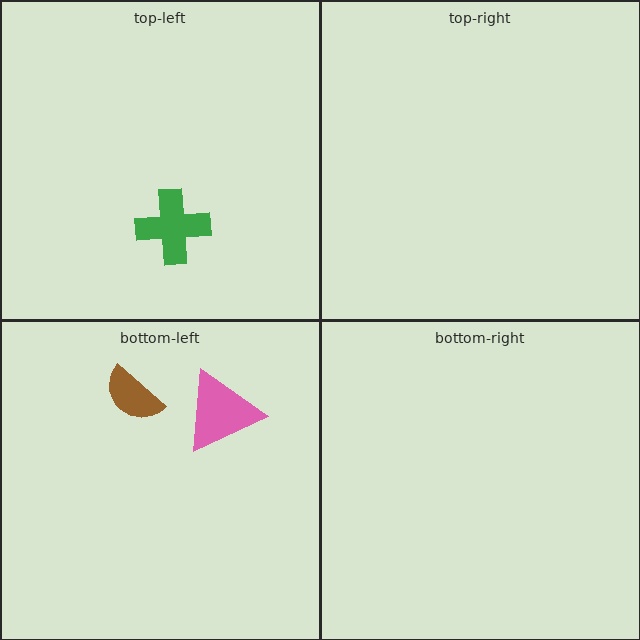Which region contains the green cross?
The top-left region.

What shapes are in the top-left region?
The green cross.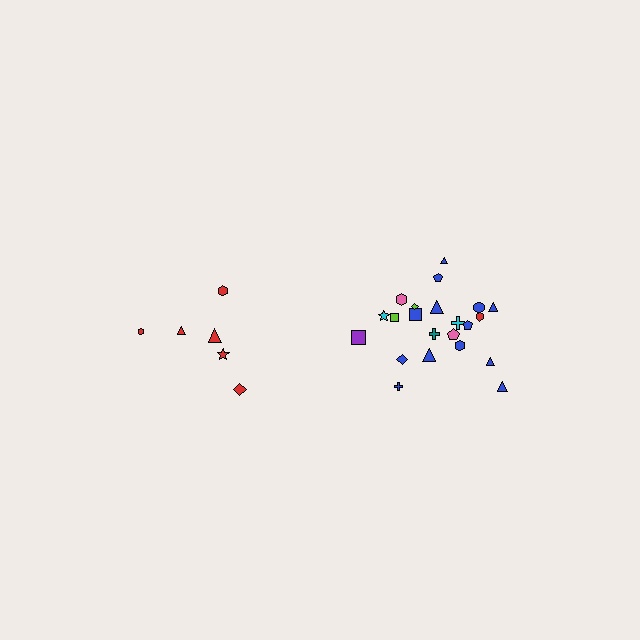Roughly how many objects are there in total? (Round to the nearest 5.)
Roughly 30 objects in total.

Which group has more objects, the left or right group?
The right group.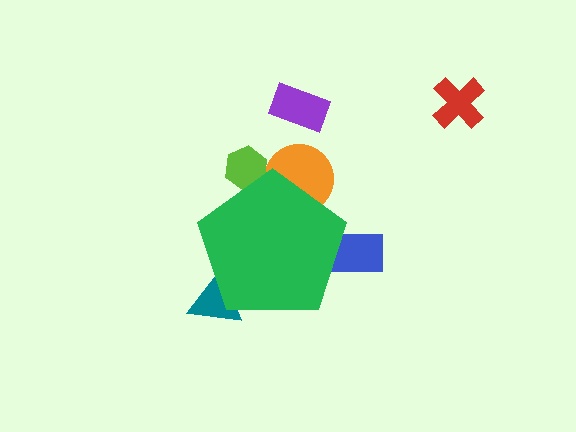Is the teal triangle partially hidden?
Yes, the teal triangle is partially hidden behind the green pentagon.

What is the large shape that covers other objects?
A green pentagon.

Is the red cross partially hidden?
No, the red cross is fully visible.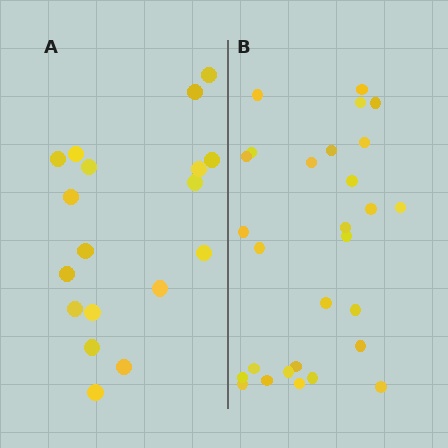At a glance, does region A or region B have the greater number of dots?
Region B (the right region) has more dots.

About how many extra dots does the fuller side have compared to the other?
Region B has roughly 10 or so more dots than region A.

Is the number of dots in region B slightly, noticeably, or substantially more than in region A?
Region B has substantially more. The ratio is roughly 1.6 to 1.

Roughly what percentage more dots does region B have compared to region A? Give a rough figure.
About 55% more.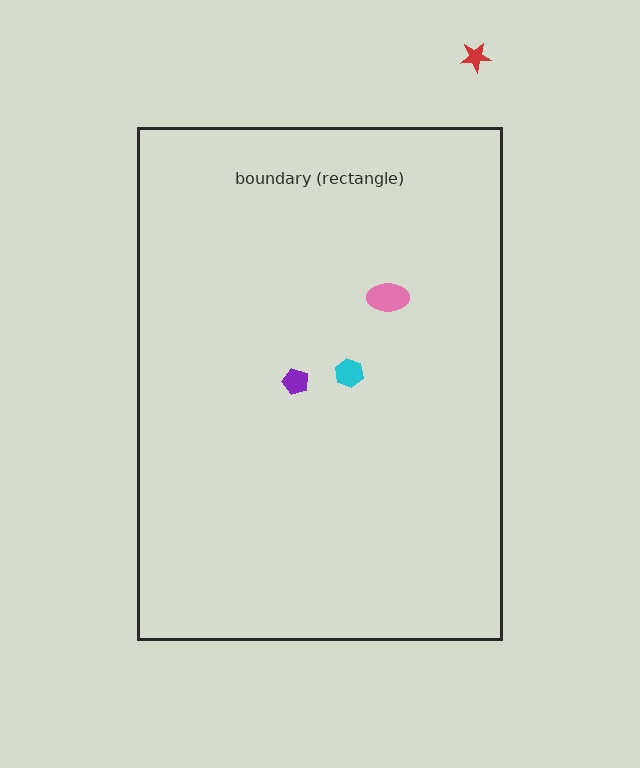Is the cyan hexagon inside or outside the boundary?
Inside.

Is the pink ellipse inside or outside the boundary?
Inside.